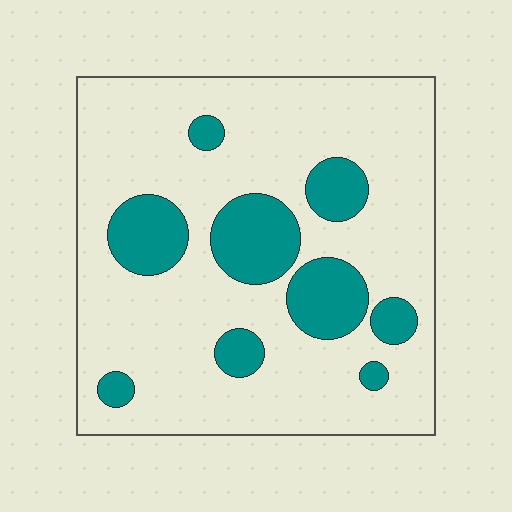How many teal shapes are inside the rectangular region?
9.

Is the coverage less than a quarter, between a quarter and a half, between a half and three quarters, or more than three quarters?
Less than a quarter.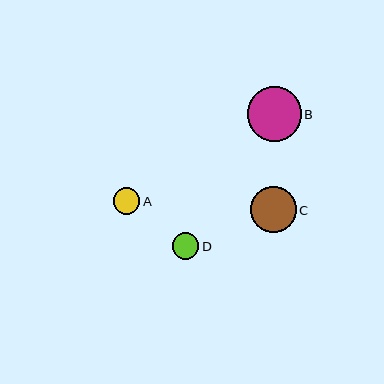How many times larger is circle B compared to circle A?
Circle B is approximately 2.0 times the size of circle A.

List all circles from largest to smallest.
From largest to smallest: B, C, A, D.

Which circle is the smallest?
Circle D is the smallest with a size of approximately 26 pixels.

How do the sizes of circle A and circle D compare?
Circle A and circle D are approximately the same size.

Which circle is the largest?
Circle B is the largest with a size of approximately 54 pixels.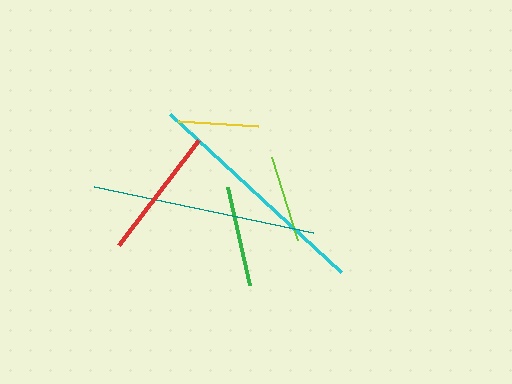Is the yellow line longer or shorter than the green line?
The green line is longer than the yellow line.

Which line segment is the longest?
The cyan line is the longest at approximately 233 pixels.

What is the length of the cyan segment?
The cyan segment is approximately 233 pixels long.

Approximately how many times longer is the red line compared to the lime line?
The red line is approximately 1.5 times the length of the lime line.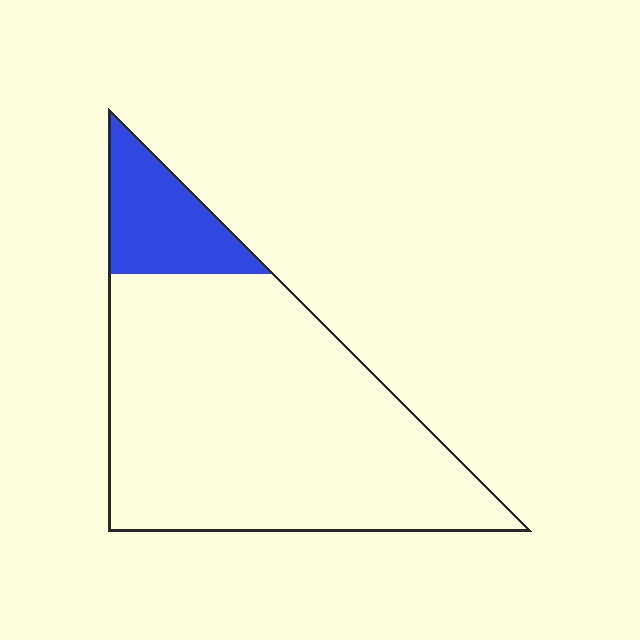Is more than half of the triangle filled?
No.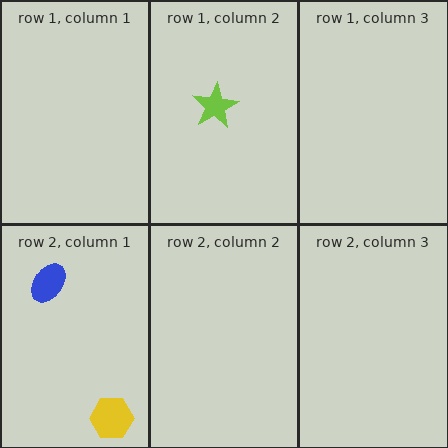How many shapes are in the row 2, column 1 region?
2.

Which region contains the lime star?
The row 1, column 2 region.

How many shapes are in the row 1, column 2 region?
1.